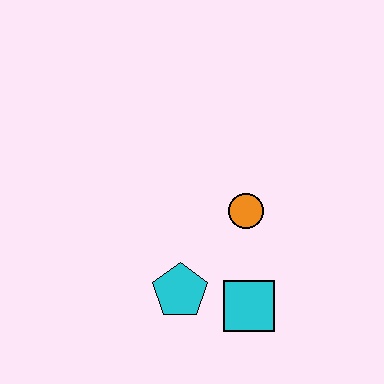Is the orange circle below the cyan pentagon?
No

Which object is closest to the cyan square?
The cyan pentagon is closest to the cyan square.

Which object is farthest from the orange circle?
The cyan pentagon is farthest from the orange circle.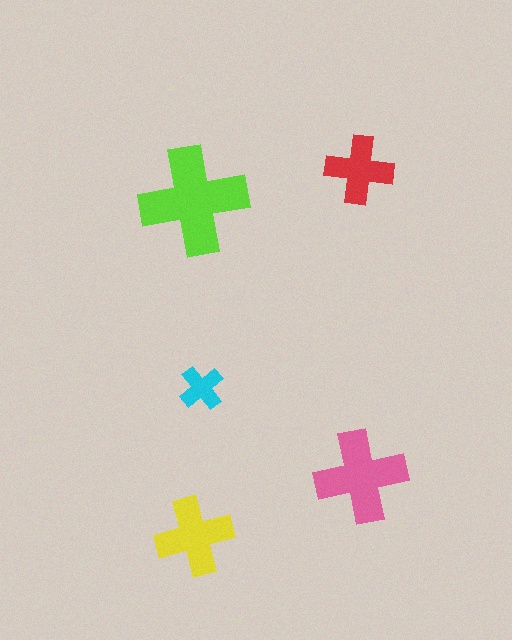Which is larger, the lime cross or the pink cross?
The lime one.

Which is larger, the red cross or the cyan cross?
The red one.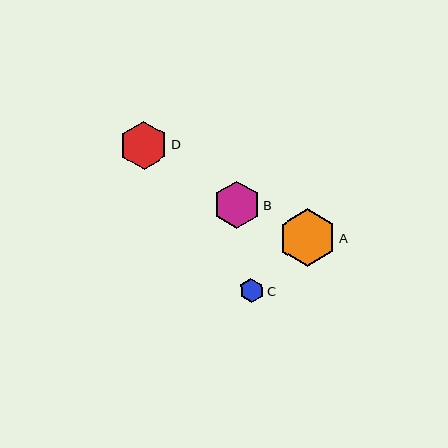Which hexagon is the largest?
Hexagon A is the largest with a size of approximately 58 pixels.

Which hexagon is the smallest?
Hexagon C is the smallest with a size of approximately 24 pixels.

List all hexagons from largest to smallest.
From largest to smallest: A, D, B, C.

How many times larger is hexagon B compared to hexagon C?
Hexagon B is approximately 2.0 times the size of hexagon C.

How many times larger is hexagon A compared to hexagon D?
Hexagon A is approximately 1.2 times the size of hexagon D.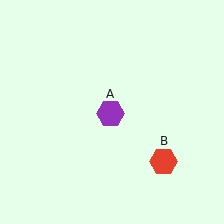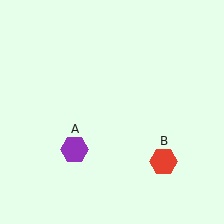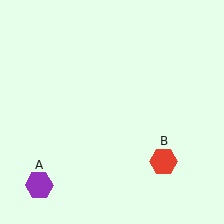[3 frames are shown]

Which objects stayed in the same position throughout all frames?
Red hexagon (object B) remained stationary.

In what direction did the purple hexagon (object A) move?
The purple hexagon (object A) moved down and to the left.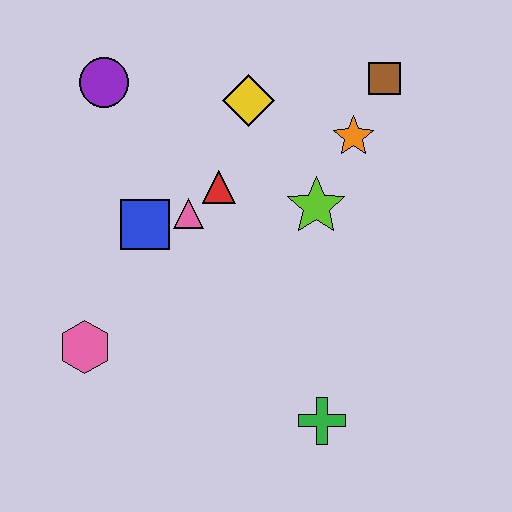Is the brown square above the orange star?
Yes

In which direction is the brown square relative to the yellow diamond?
The brown square is to the right of the yellow diamond.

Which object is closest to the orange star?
The brown square is closest to the orange star.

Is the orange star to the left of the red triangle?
No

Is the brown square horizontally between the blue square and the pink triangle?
No